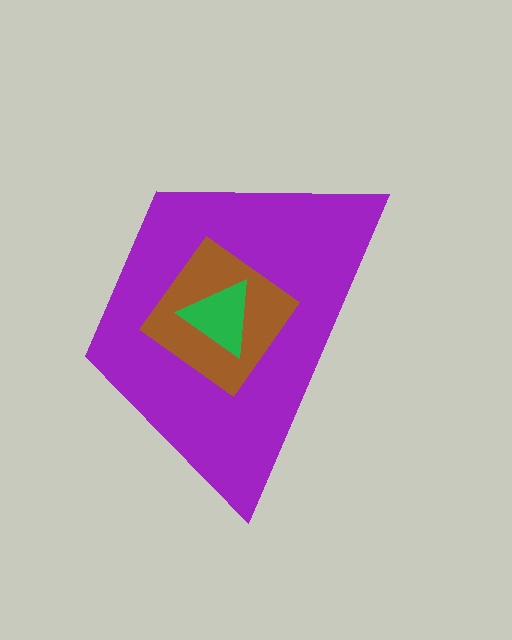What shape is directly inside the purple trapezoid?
The brown diamond.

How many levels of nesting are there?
3.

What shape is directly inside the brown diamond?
The green triangle.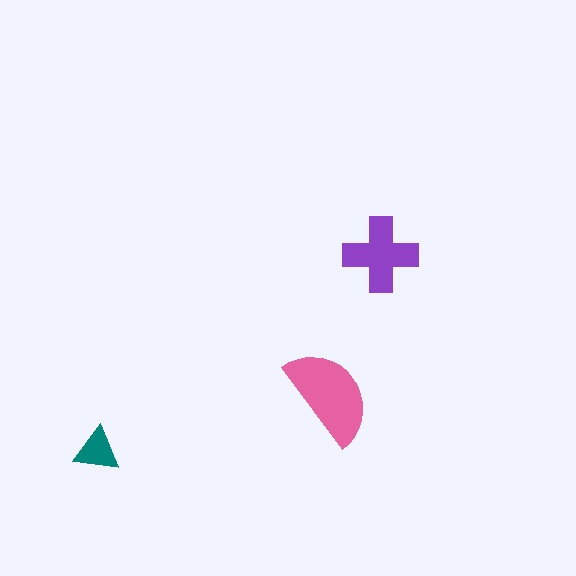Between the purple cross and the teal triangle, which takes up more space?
The purple cross.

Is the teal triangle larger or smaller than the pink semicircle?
Smaller.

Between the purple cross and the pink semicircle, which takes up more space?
The pink semicircle.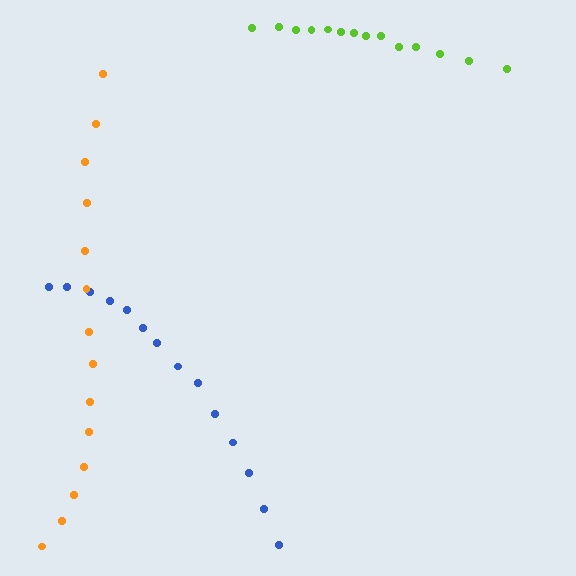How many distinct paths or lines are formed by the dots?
There are 3 distinct paths.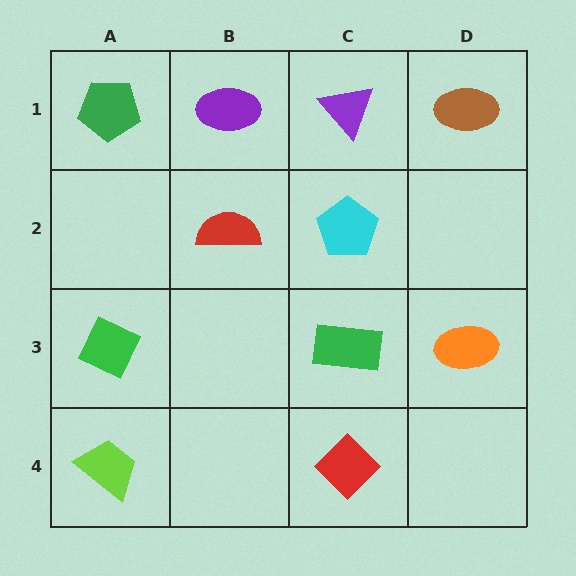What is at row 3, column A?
A green diamond.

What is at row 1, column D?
A brown ellipse.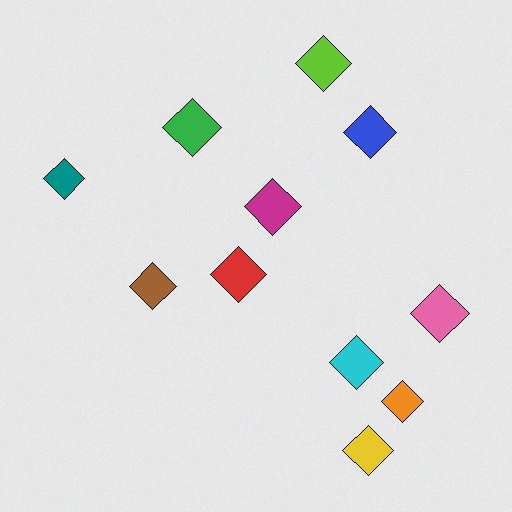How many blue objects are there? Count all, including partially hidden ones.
There is 1 blue object.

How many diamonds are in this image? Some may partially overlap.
There are 11 diamonds.